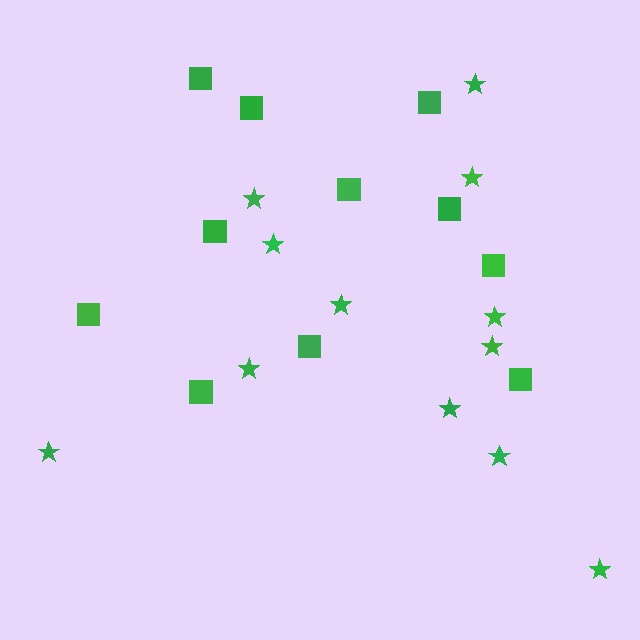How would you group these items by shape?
There are 2 groups: one group of squares (11) and one group of stars (12).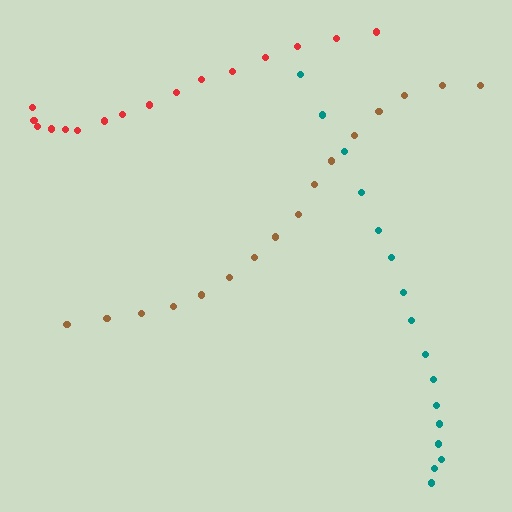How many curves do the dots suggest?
There are 3 distinct paths.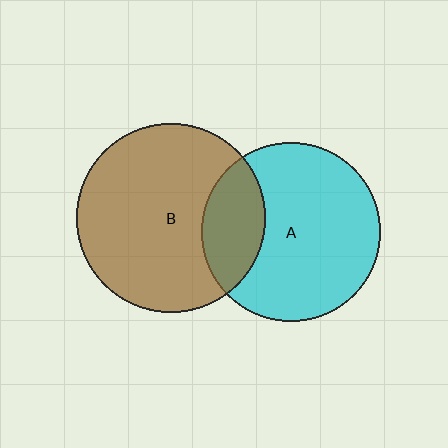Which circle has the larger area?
Circle B (brown).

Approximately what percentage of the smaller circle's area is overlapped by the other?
Approximately 25%.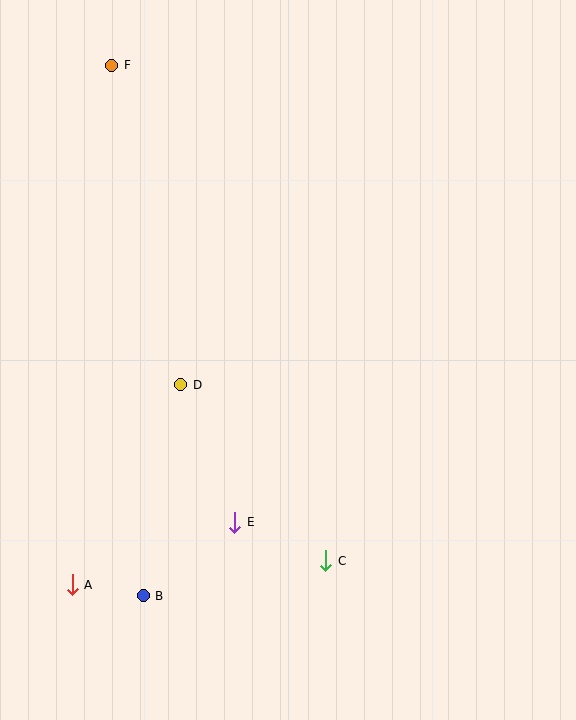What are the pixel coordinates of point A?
Point A is at (72, 585).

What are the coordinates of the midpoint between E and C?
The midpoint between E and C is at (280, 542).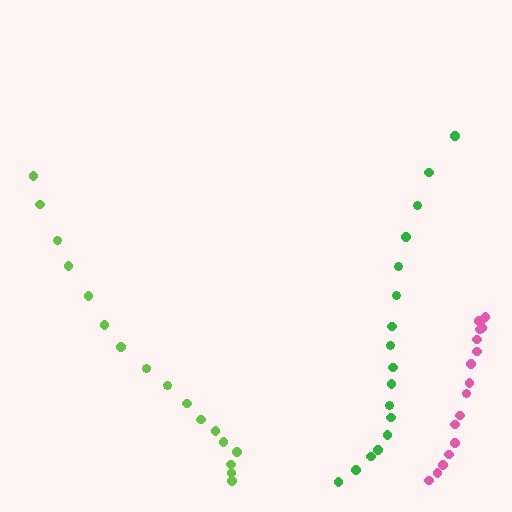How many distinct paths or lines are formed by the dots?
There are 3 distinct paths.